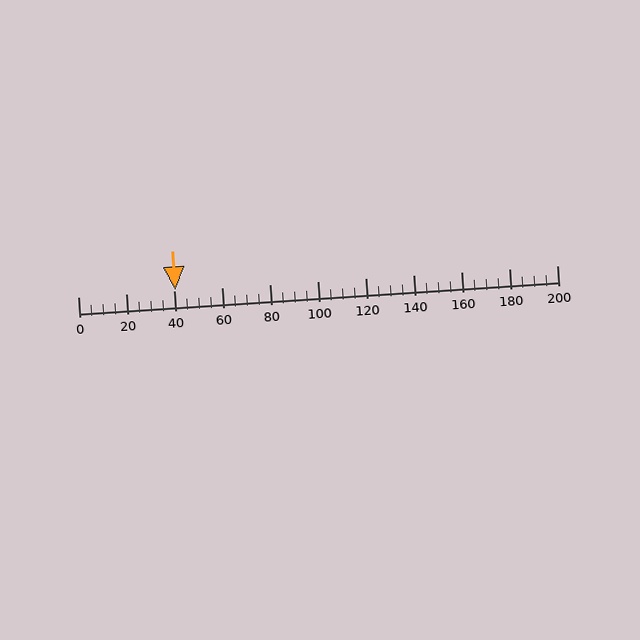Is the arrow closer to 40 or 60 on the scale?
The arrow is closer to 40.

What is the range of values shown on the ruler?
The ruler shows values from 0 to 200.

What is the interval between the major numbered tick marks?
The major tick marks are spaced 20 units apart.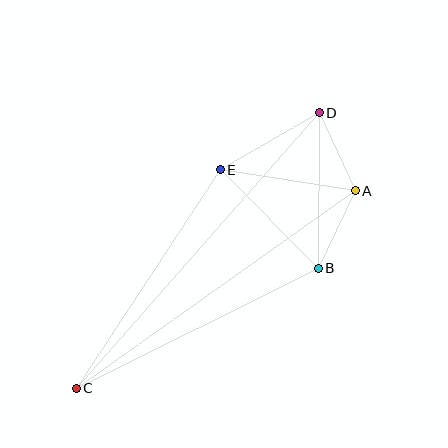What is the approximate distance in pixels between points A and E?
The distance between A and E is approximately 137 pixels.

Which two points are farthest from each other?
Points C and D are farthest from each other.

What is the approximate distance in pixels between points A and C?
The distance between A and C is approximately 341 pixels.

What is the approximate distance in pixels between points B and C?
The distance between B and C is approximately 270 pixels.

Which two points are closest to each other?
Points A and B are closest to each other.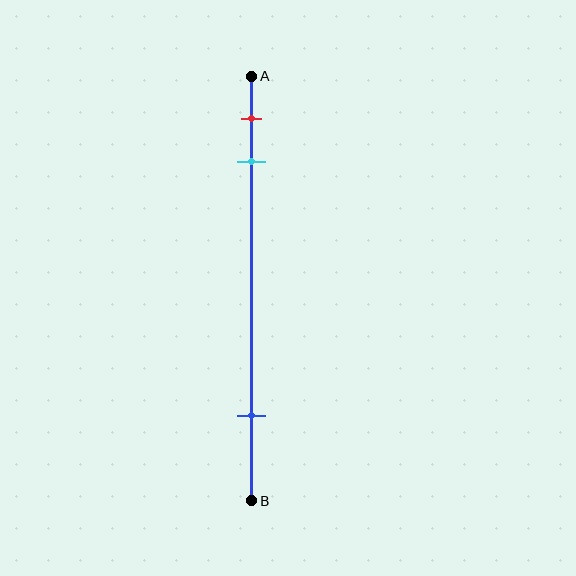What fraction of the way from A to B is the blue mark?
The blue mark is approximately 80% (0.8) of the way from A to B.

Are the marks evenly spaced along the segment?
No, the marks are not evenly spaced.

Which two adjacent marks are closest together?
The red and cyan marks are the closest adjacent pair.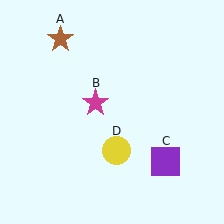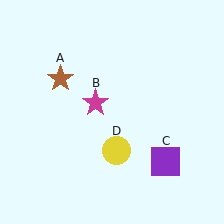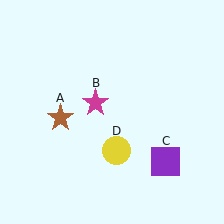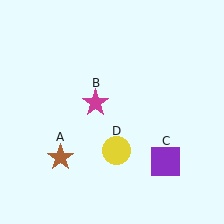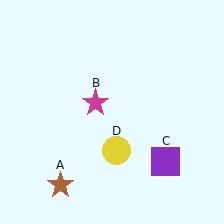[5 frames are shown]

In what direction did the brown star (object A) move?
The brown star (object A) moved down.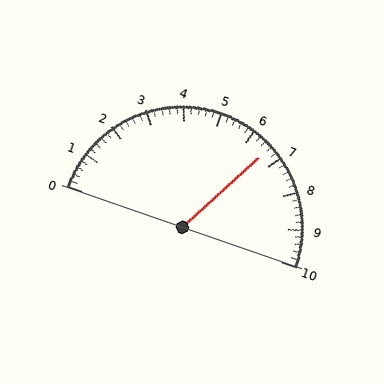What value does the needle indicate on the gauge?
The needle indicates approximately 6.6.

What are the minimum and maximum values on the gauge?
The gauge ranges from 0 to 10.